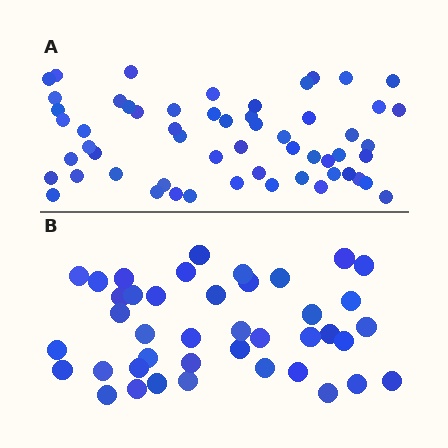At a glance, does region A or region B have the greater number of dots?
Region A (the top region) has more dots.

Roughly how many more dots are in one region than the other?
Region A has approximately 15 more dots than region B.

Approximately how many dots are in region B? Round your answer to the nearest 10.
About 40 dots. (The exact count is 41, which rounds to 40.)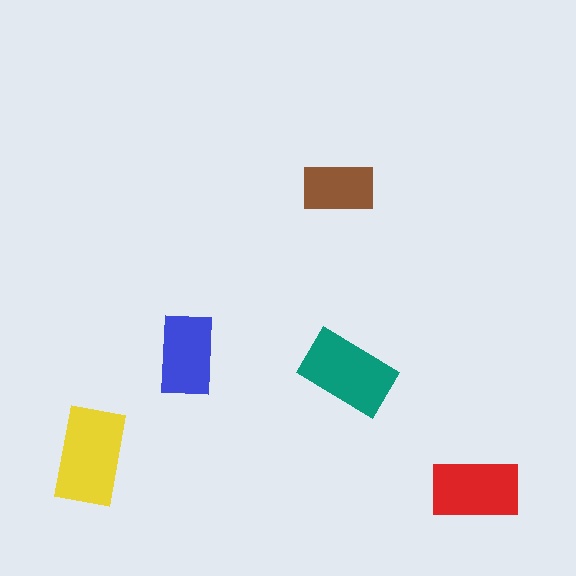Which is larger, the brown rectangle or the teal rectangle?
The teal one.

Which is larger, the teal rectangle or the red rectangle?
The teal one.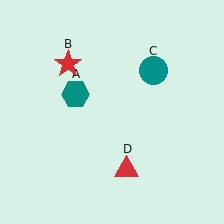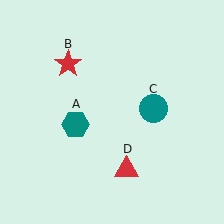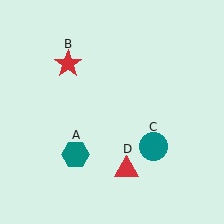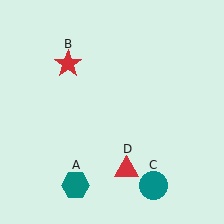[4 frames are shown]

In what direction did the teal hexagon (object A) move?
The teal hexagon (object A) moved down.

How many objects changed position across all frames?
2 objects changed position: teal hexagon (object A), teal circle (object C).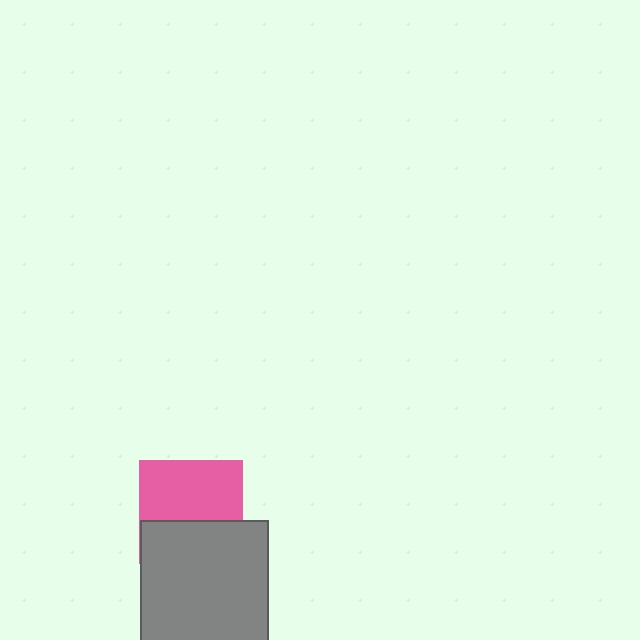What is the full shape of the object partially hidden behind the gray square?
The partially hidden object is a pink square.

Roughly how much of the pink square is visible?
About half of it is visible (roughly 58%).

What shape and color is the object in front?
The object in front is a gray square.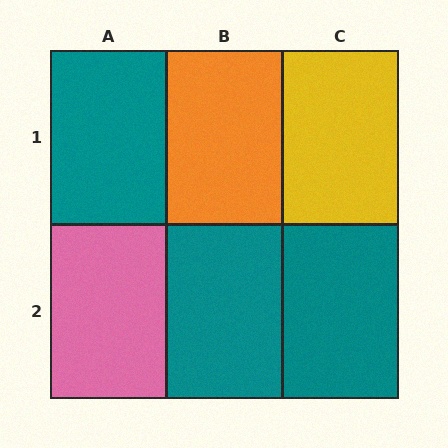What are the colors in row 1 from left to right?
Teal, orange, yellow.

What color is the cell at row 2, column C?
Teal.